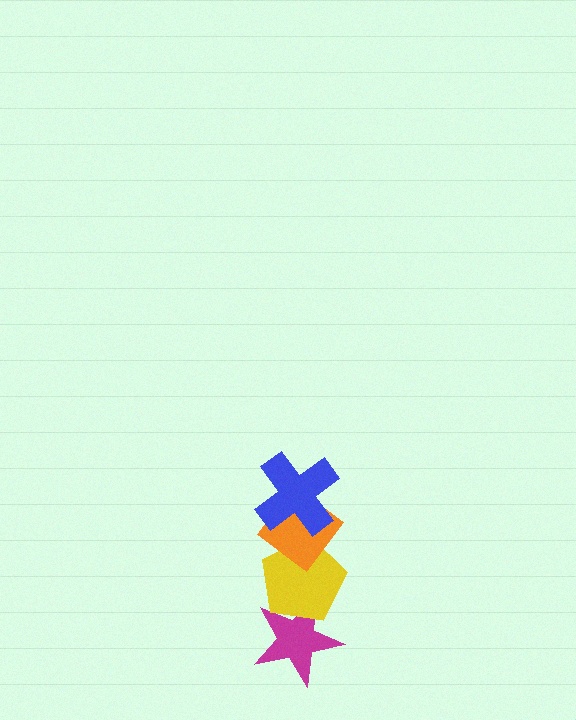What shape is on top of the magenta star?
The yellow pentagon is on top of the magenta star.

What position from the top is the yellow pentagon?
The yellow pentagon is 3rd from the top.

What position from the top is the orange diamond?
The orange diamond is 2nd from the top.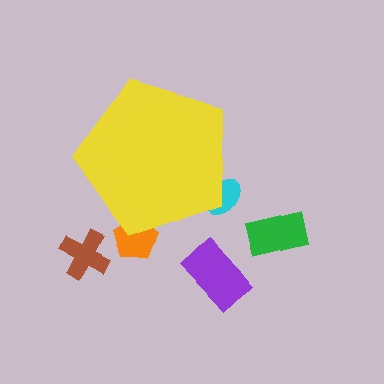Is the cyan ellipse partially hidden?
Yes, the cyan ellipse is partially hidden behind the yellow pentagon.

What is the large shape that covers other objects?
A yellow pentagon.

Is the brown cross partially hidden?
No, the brown cross is fully visible.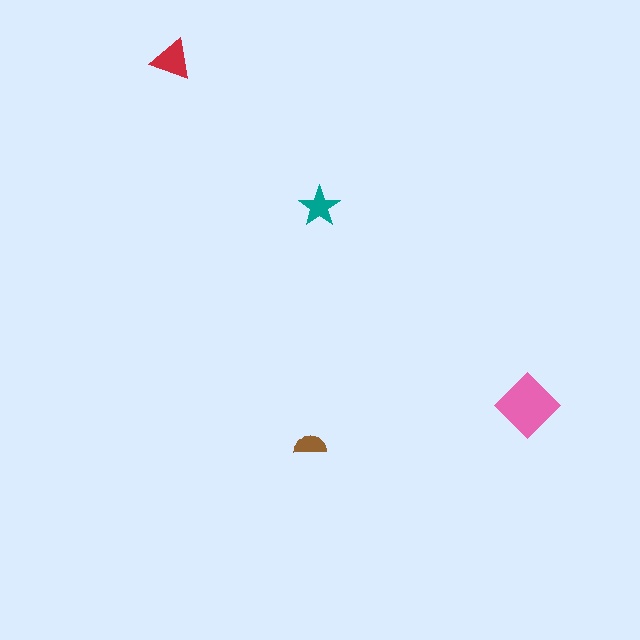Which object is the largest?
The pink diamond.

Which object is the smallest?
The brown semicircle.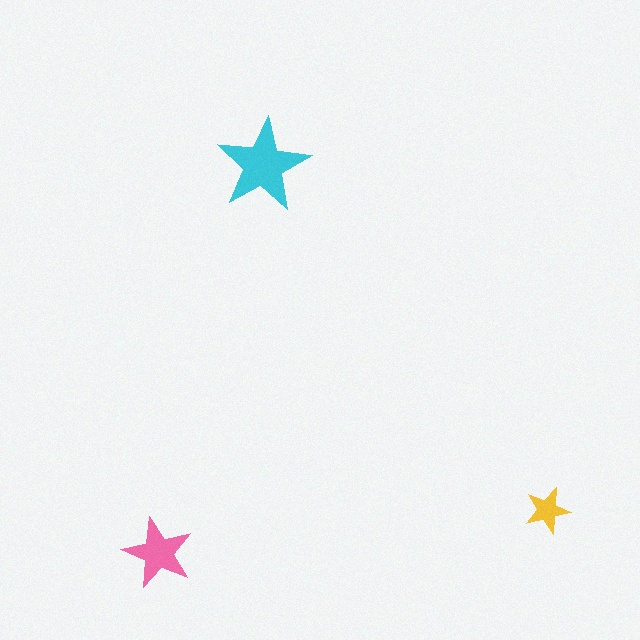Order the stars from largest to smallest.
the cyan one, the pink one, the yellow one.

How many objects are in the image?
There are 3 objects in the image.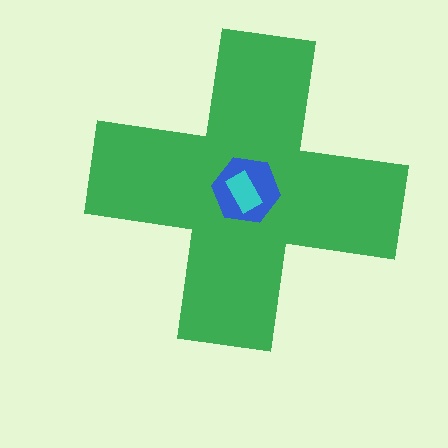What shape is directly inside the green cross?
The blue hexagon.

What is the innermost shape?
The cyan rectangle.